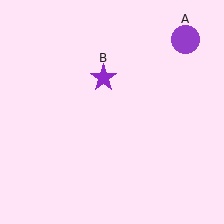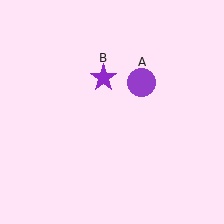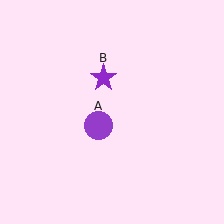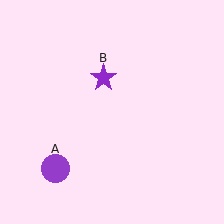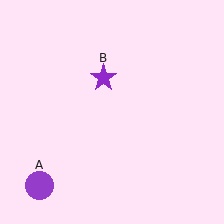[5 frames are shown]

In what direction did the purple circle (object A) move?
The purple circle (object A) moved down and to the left.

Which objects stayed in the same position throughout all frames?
Purple star (object B) remained stationary.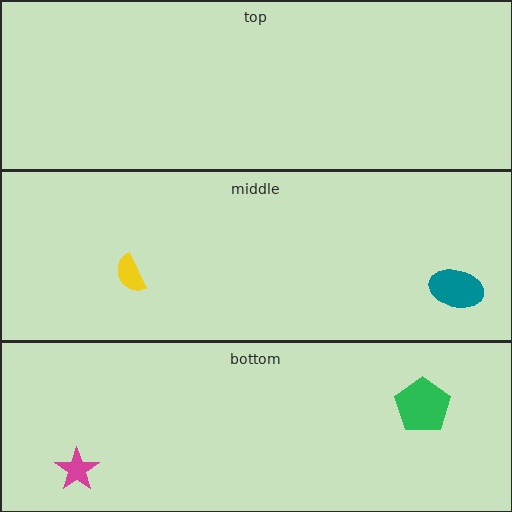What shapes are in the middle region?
The teal ellipse, the yellow semicircle.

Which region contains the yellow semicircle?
The middle region.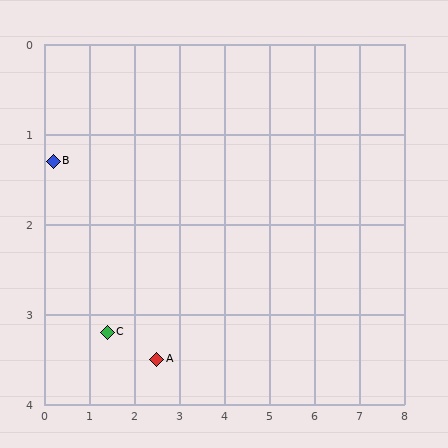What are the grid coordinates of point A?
Point A is at approximately (2.5, 3.5).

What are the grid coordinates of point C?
Point C is at approximately (1.4, 3.2).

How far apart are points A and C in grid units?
Points A and C are about 1.1 grid units apart.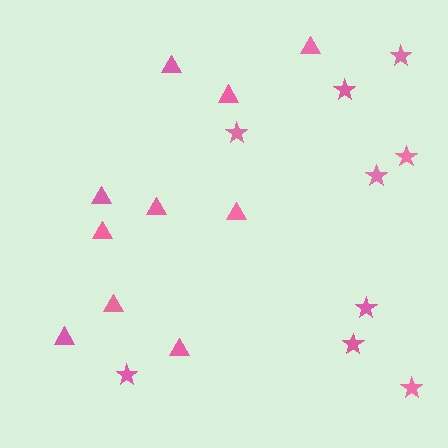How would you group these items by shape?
There are 2 groups: one group of triangles (10) and one group of stars (9).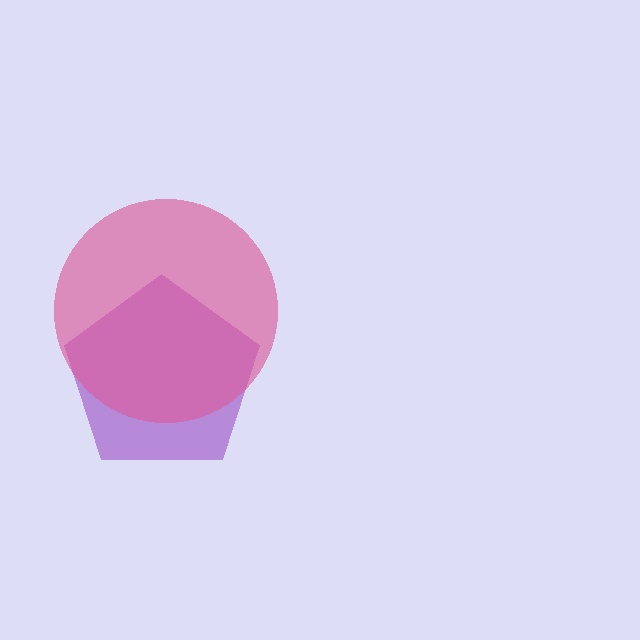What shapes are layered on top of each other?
The layered shapes are: a purple pentagon, a pink circle.